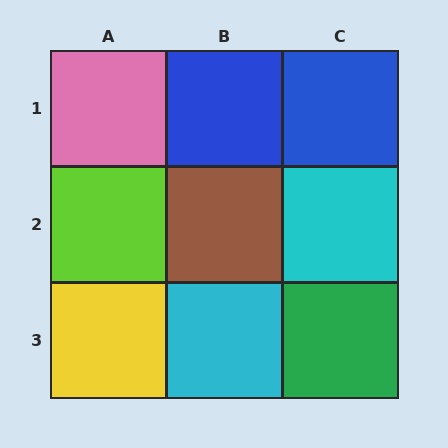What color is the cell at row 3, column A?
Yellow.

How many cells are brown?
1 cell is brown.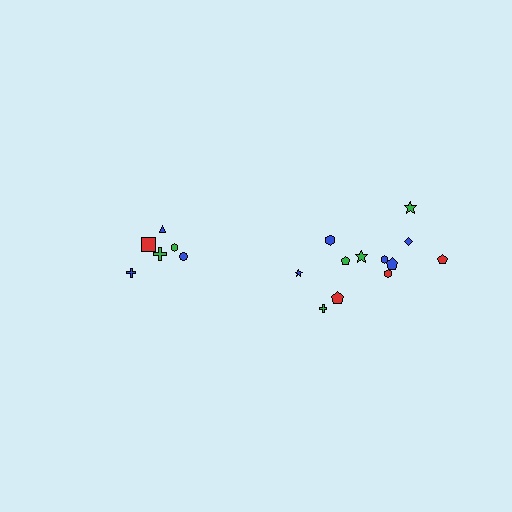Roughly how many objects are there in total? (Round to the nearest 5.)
Roughly 20 objects in total.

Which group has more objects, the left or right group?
The right group.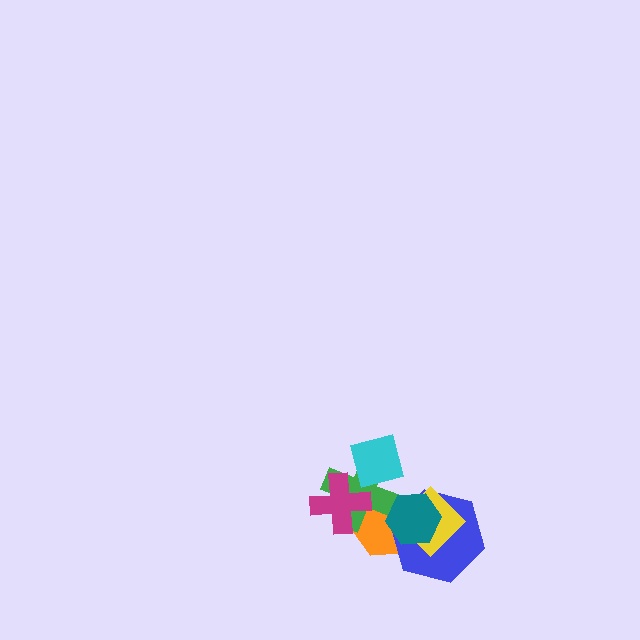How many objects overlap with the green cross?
4 objects overlap with the green cross.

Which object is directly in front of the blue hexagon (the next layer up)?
The yellow diamond is directly in front of the blue hexagon.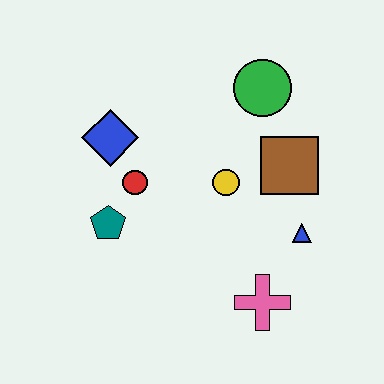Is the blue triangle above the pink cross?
Yes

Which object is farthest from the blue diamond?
The pink cross is farthest from the blue diamond.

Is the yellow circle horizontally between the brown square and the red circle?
Yes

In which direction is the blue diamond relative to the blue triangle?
The blue diamond is to the left of the blue triangle.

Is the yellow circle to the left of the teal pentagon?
No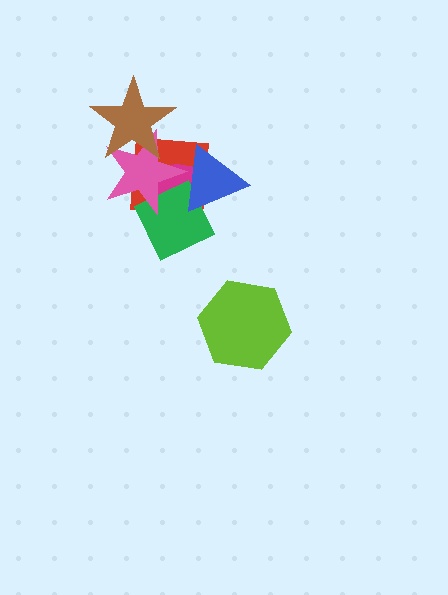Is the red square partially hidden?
Yes, it is partially covered by another shape.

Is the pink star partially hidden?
Yes, it is partially covered by another shape.